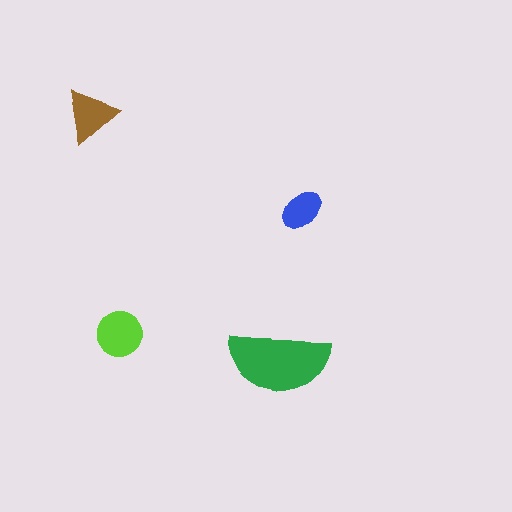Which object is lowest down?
The green semicircle is bottommost.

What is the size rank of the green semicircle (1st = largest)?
1st.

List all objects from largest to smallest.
The green semicircle, the lime circle, the brown triangle, the blue ellipse.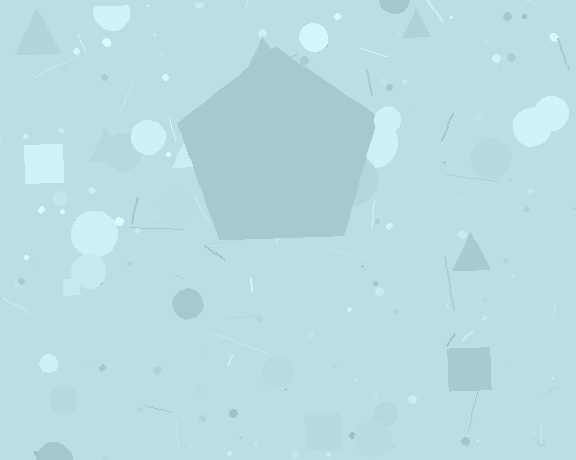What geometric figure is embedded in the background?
A pentagon is embedded in the background.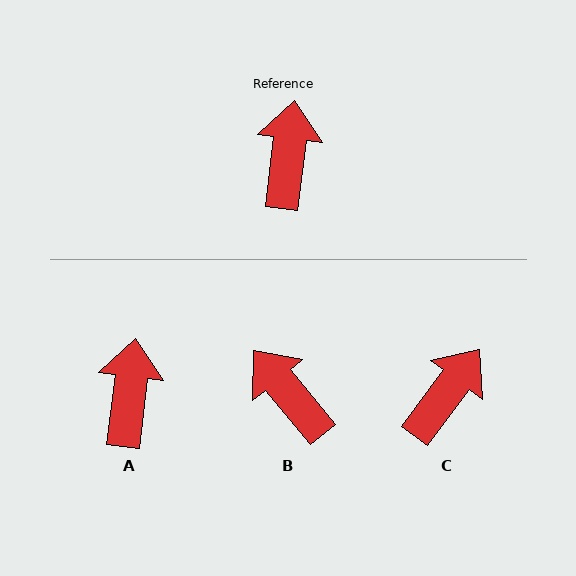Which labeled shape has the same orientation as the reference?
A.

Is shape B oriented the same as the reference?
No, it is off by about 46 degrees.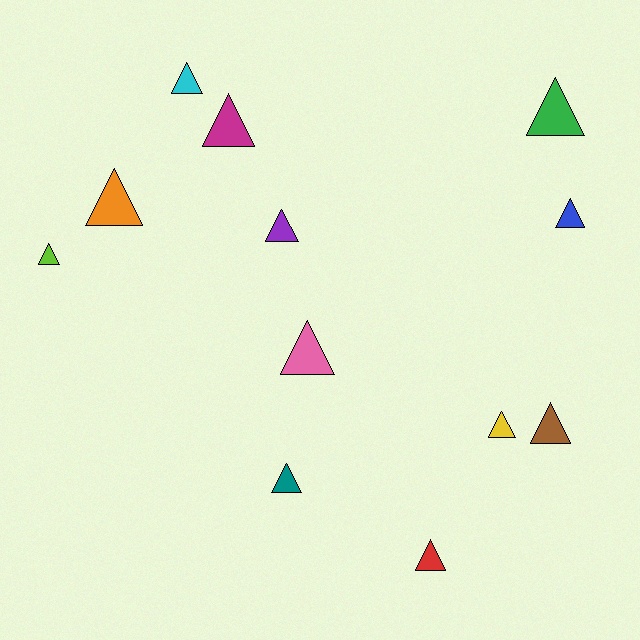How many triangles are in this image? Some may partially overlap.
There are 12 triangles.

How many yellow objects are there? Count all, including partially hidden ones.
There is 1 yellow object.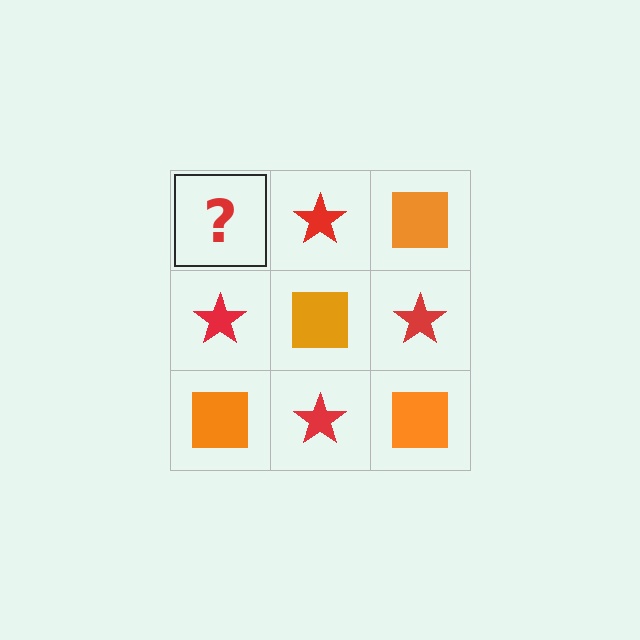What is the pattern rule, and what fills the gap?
The rule is that it alternates orange square and red star in a checkerboard pattern. The gap should be filled with an orange square.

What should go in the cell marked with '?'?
The missing cell should contain an orange square.